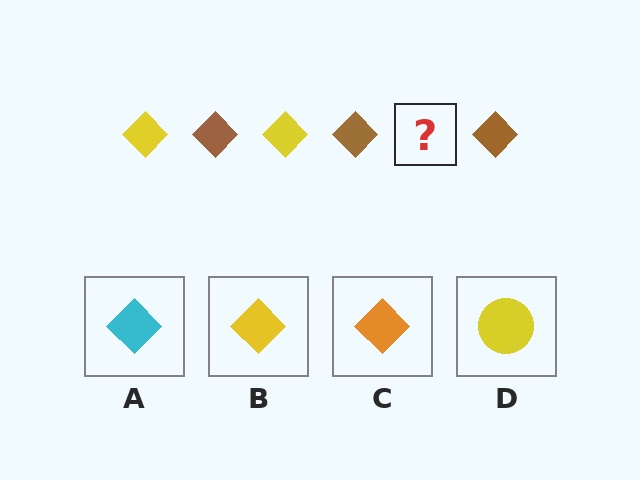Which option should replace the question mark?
Option B.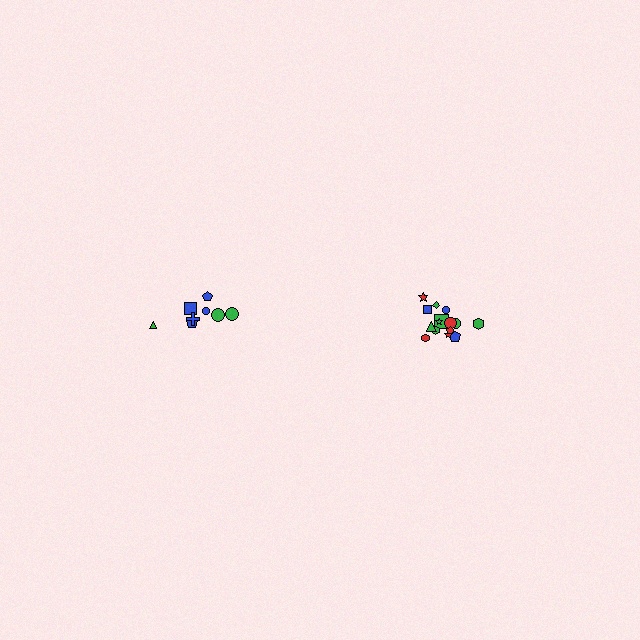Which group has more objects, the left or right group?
The right group.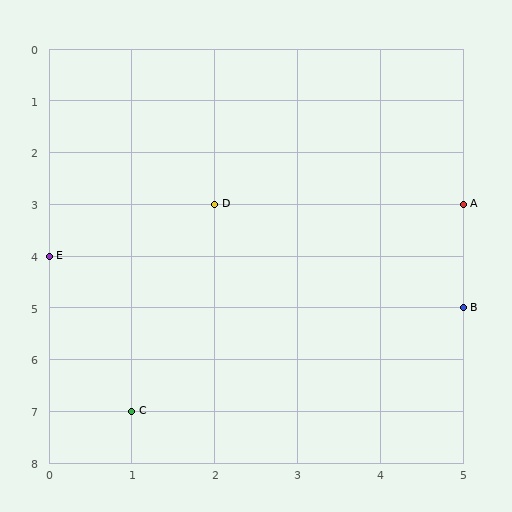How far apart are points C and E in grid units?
Points C and E are 1 column and 3 rows apart (about 3.2 grid units diagonally).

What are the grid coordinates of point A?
Point A is at grid coordinates (5, 3).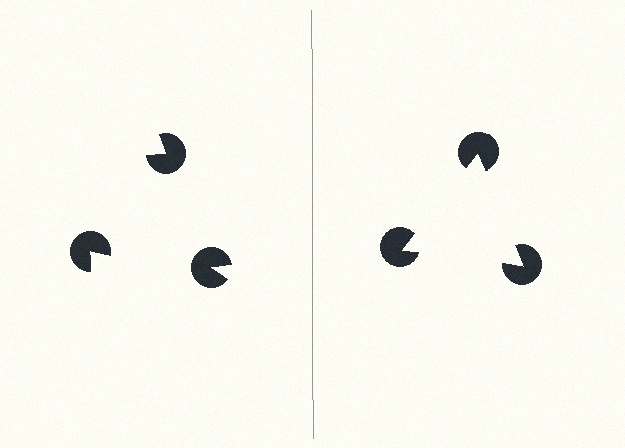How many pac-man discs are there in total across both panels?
6 — 3 on each side.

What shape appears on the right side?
An illusory triangle.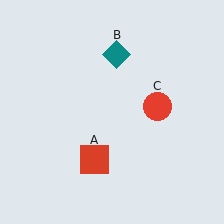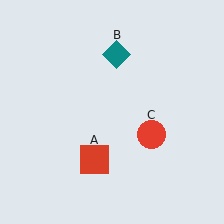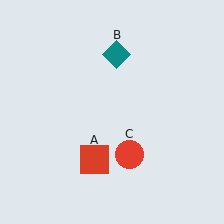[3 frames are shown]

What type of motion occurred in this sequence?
The red circle (object C) rotated clockwise around the center of the scene.